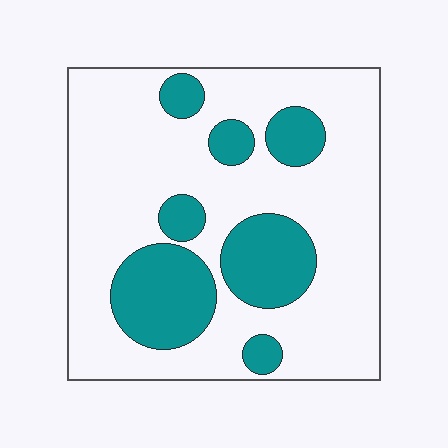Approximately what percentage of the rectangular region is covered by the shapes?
Approximately 25%.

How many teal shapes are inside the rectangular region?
7.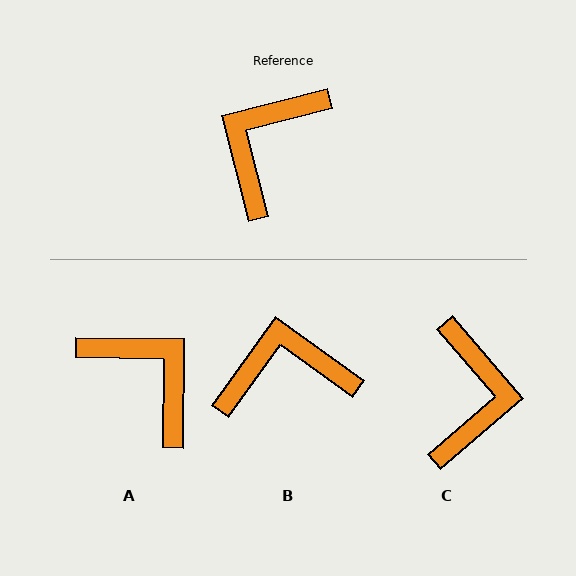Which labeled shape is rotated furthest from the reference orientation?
C, about 154 degrees away.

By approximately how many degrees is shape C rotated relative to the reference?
Approximately 154 degrees clockwise.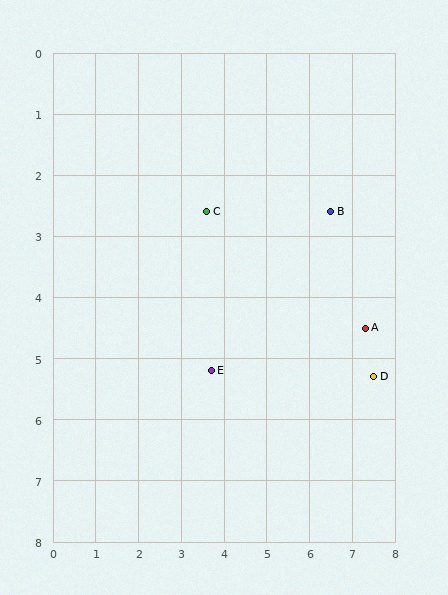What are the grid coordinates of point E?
Point E is at approximately (3.7, 5.2).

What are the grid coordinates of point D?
Point D is at approximately (7.5, 5.3).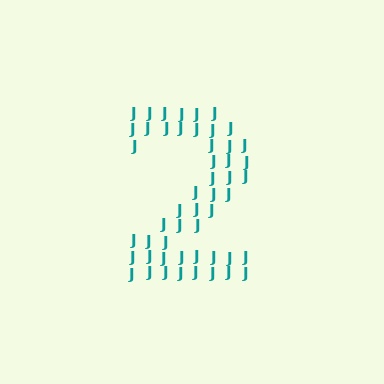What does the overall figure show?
The overall figure shows the digit 2.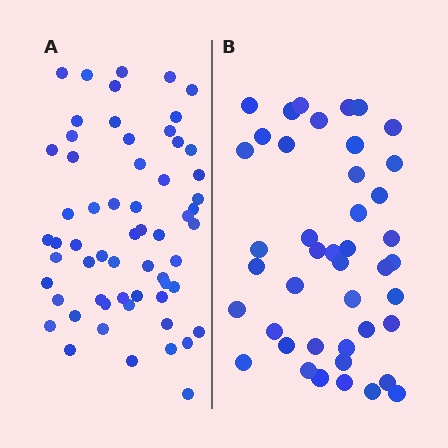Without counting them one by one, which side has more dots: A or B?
Region A (the left region) has more dots.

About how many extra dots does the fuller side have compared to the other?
Region A has approximately 15 more dots than region B.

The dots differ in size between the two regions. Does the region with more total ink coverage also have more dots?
No. Region B has more total ink coverage because its dots are larger, but region A actually contains more individual dots. Total area can be misleading — the number of items is what matters here.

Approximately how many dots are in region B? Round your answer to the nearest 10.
About 40 dots. (The exact count is 43, which rounds to 40.)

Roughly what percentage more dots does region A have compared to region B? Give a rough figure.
About 40% more.